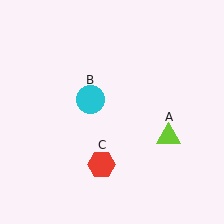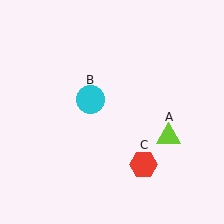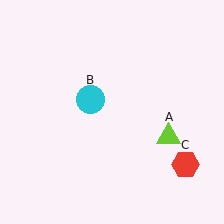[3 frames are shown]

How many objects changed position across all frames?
1 object changed position: red hexagon (object C).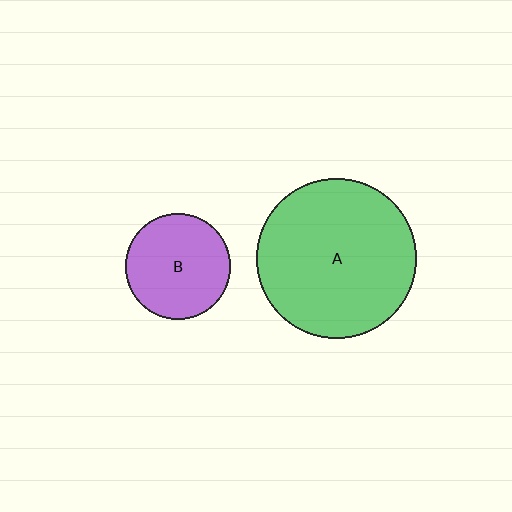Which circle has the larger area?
Circle A (green).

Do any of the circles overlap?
No, none of the circles overlap.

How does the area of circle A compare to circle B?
Approximately 2.3 times.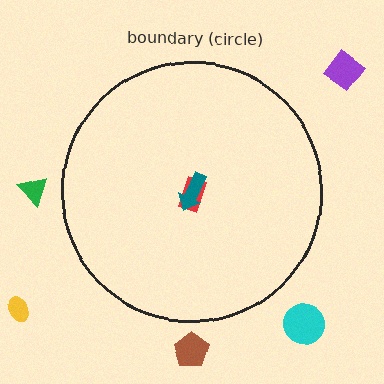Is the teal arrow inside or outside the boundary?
Inside.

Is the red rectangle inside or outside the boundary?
Inside.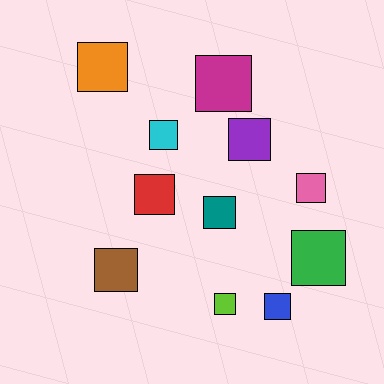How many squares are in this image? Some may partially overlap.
There are 11 squares.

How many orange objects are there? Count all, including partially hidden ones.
There is 1 orange object.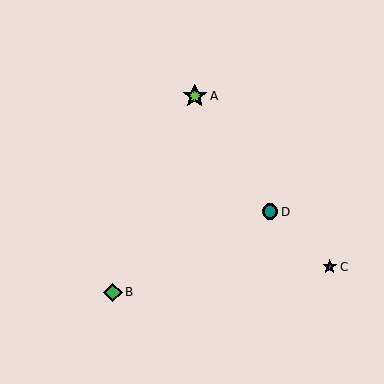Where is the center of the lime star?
The center of the lime star is at (195, 96).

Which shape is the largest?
The lime star (labeled A) is the largest.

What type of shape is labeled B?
Shape B is a green diamond.